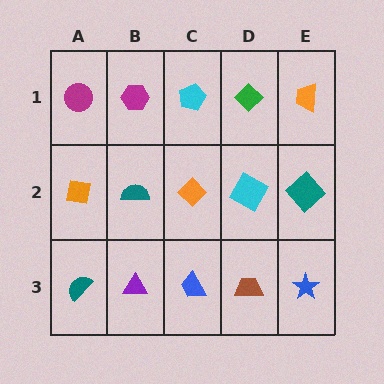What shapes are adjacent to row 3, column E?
A teal diamond (row 2, column E), a brown trapezoid (row 3, column D).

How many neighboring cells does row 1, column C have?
3.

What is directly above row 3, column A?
An orange square.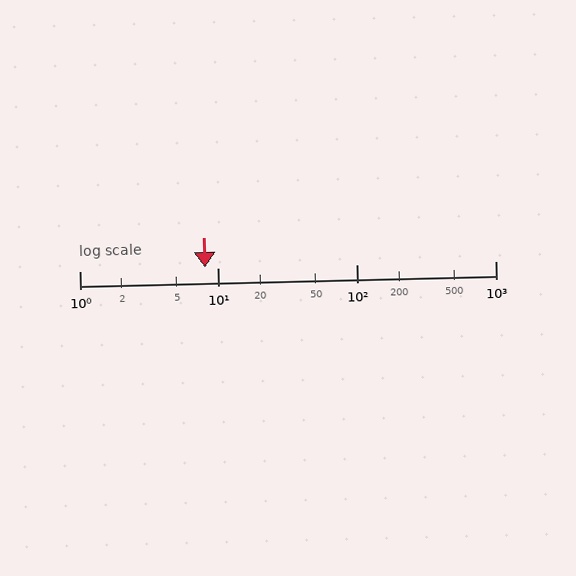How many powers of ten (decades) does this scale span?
The scale spans 3 decades, from 1 to 1000.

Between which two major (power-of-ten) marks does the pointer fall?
The pointer is between 1 and 10.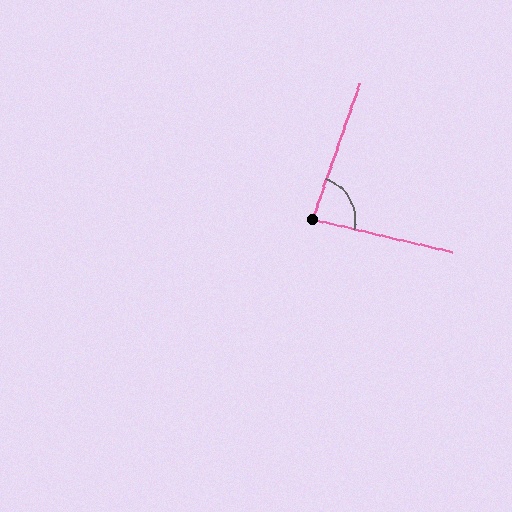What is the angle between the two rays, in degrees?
Approximately 84 degrees.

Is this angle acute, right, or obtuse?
It is acute.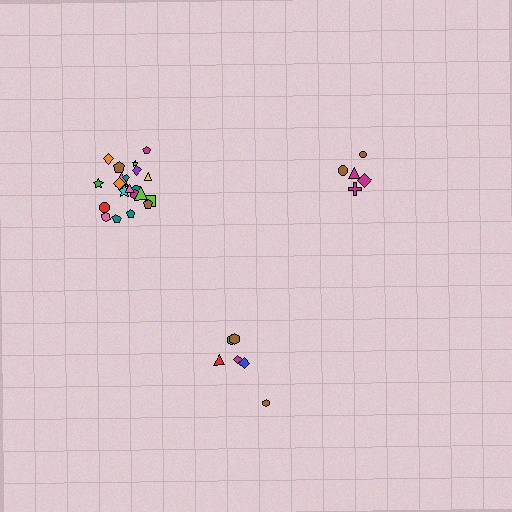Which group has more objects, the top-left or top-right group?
The top-left group.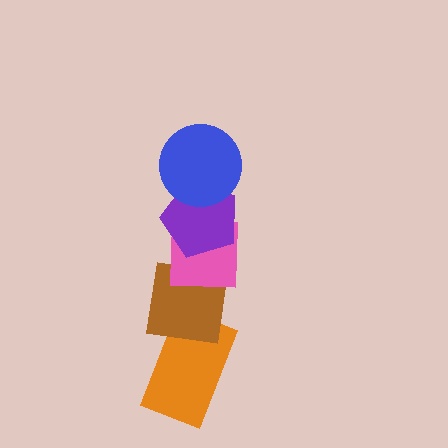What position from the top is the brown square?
The brown square is 4th from the top.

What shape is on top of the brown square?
The pink square is on top of the brown square.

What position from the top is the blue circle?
The blue circle is 1st from the top.